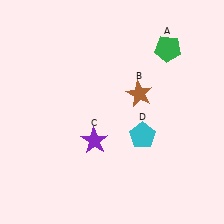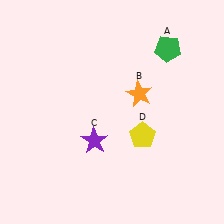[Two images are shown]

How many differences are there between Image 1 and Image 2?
There are 2 differences between the two images.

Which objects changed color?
B changed from brown to orange. D changed from cyan to yellow.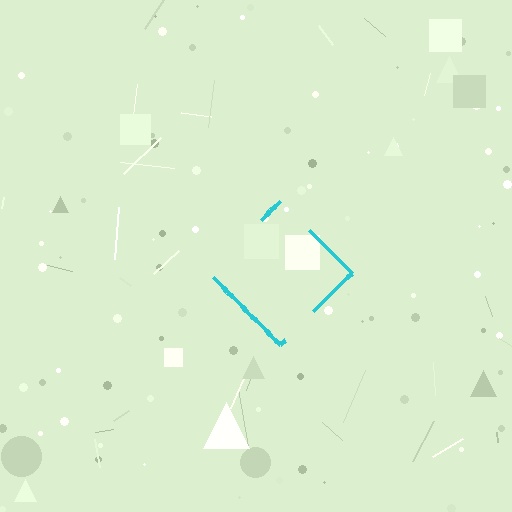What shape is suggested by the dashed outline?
The dashed outline suggests a diamond.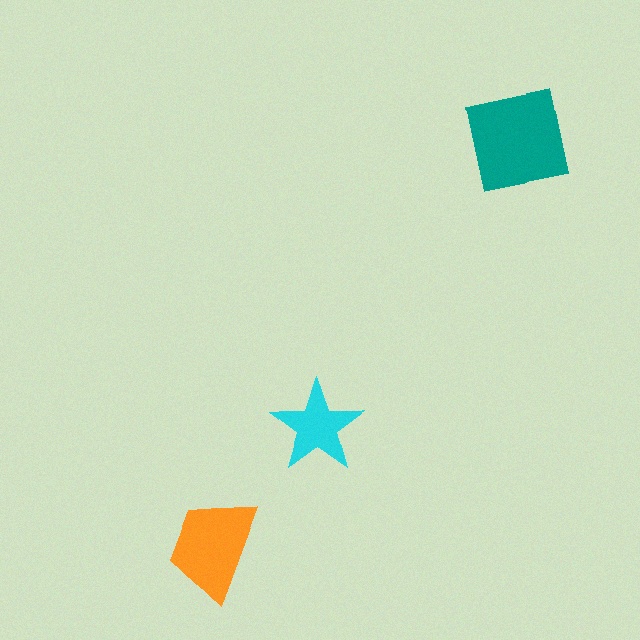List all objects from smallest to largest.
The cyan star, the orange trapezoid, the teal square.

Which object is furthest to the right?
The teal square is rightmost.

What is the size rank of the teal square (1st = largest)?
1st.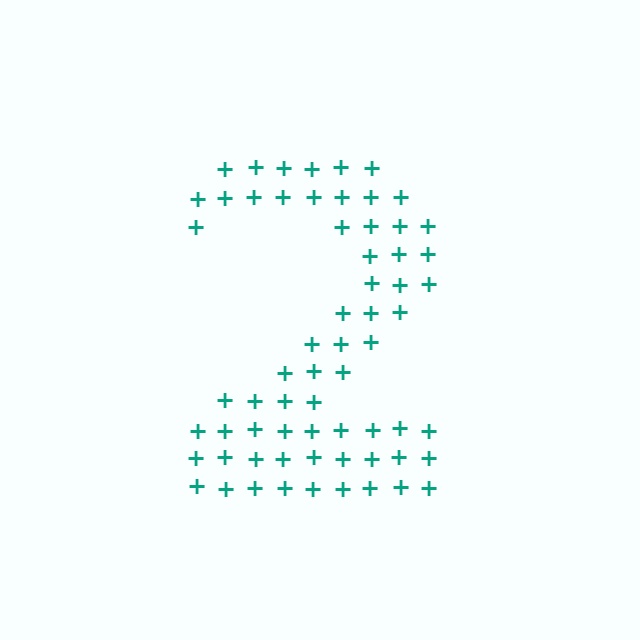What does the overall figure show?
The overall figure shows the digit 2.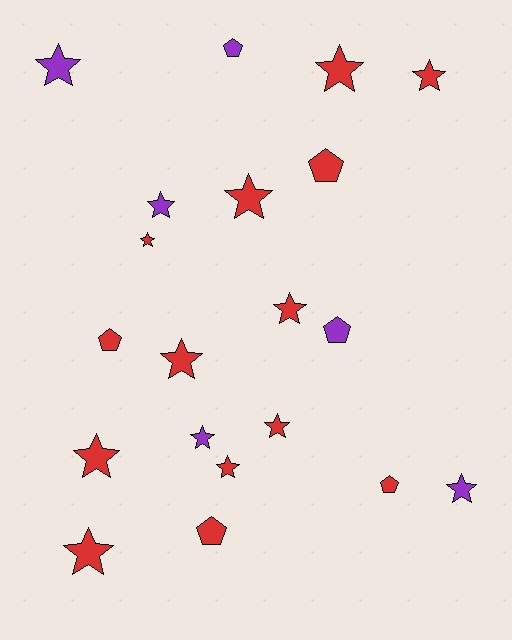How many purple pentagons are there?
There are 2 purple pentagons.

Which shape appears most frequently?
Star, with 14 objects.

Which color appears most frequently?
Red, with 14 objects.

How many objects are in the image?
There are 20 objects.